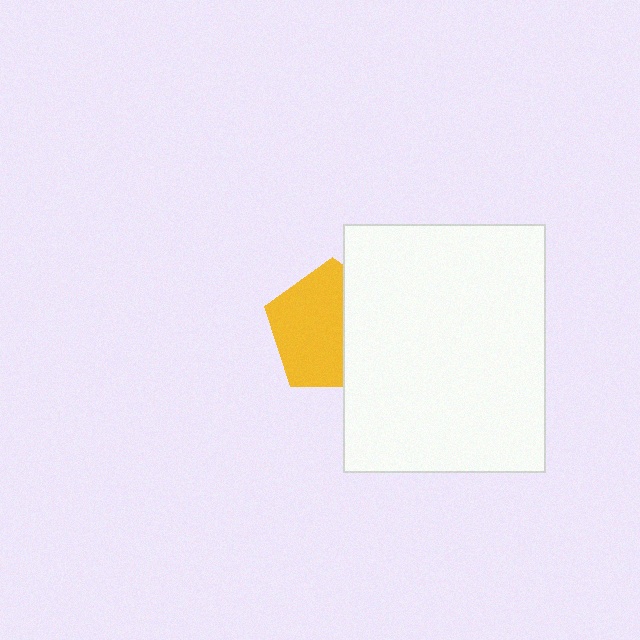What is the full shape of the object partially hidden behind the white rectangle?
The partially hidden object is a yellow pentagon.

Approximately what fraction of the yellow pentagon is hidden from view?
Roughly 39% of the yellow pentagon is hidden behind the white rectangle.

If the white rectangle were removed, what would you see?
You would see the complete yellow pentagon.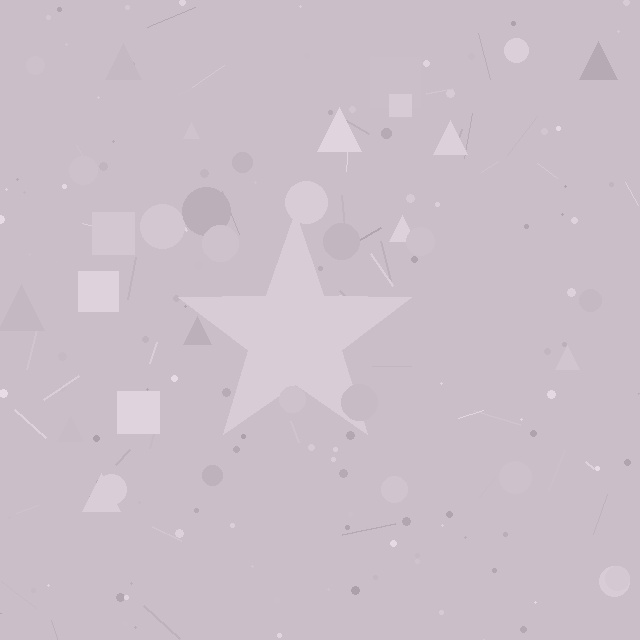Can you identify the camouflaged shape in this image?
The camouflaged shape is a star.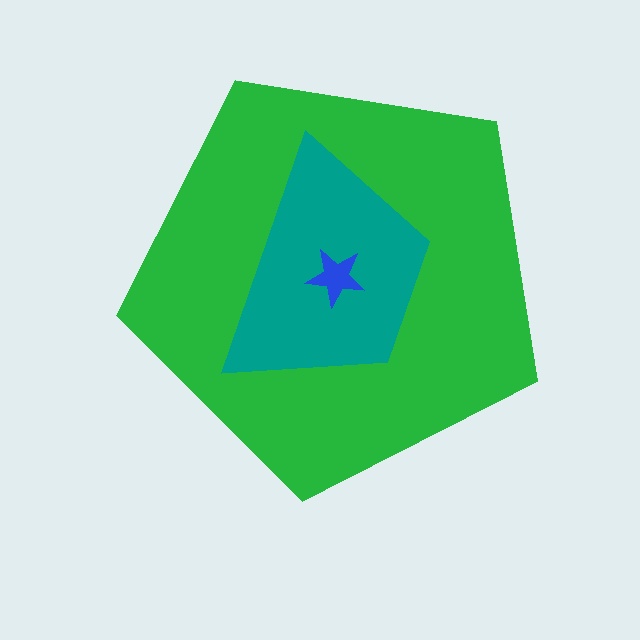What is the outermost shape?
The green pentagon.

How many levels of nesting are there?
3.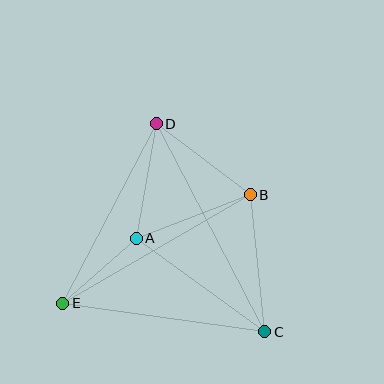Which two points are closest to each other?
Points A and E are closest to each other.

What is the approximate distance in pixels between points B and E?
The distance between B and E is approximately 217 pixels.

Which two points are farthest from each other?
Points C and D are farthest from each other.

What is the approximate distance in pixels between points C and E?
The distance between C and E is approximately 204 pixels.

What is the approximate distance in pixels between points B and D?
The distance between B and D is approximately 118 pixels.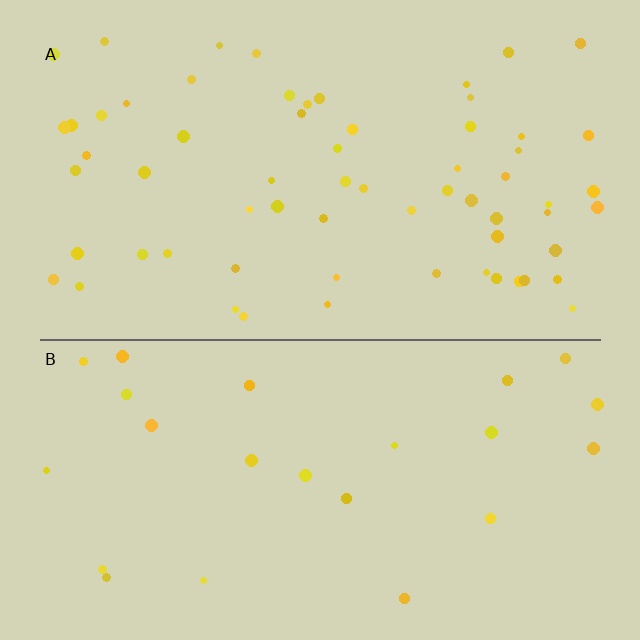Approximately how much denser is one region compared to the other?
Approximately 2.7× — region A over region B.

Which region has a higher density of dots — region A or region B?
A (the top).